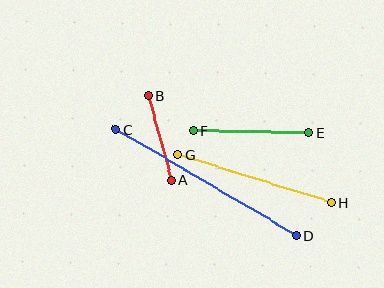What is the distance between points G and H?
The distance is approximately 161 pixels.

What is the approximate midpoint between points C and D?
The midpoint is at approximately (206, 183) pixels.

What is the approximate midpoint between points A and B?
The midpoint is at approximately (160, 138) pixels.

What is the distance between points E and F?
The distance is approximately 116 pixels.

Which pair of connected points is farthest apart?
Points C and D are farthest apart.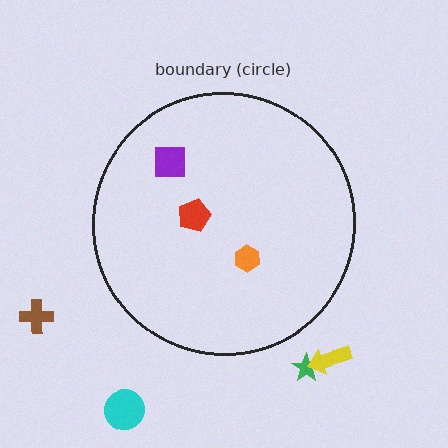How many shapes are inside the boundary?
3 inside, 4 outside.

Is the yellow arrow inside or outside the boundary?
Outside.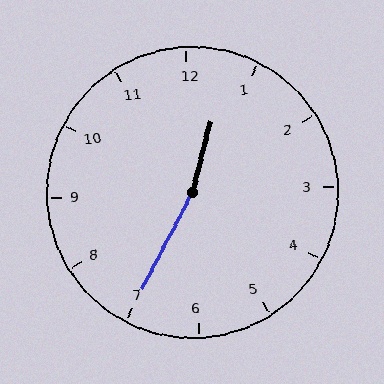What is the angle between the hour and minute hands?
Approximately 168 degrees.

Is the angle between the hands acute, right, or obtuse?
It is obtuse.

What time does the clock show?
12:35.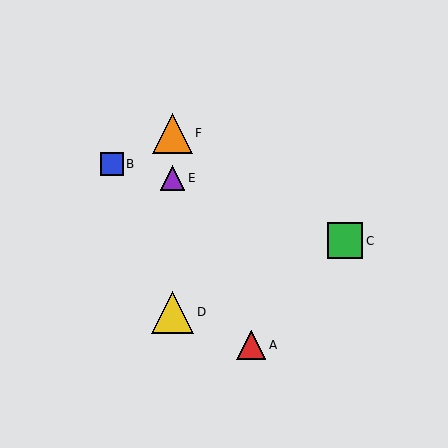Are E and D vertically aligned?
Yes, both are at x≈172.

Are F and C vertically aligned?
No, F is at x≈172 and C is at x≈345.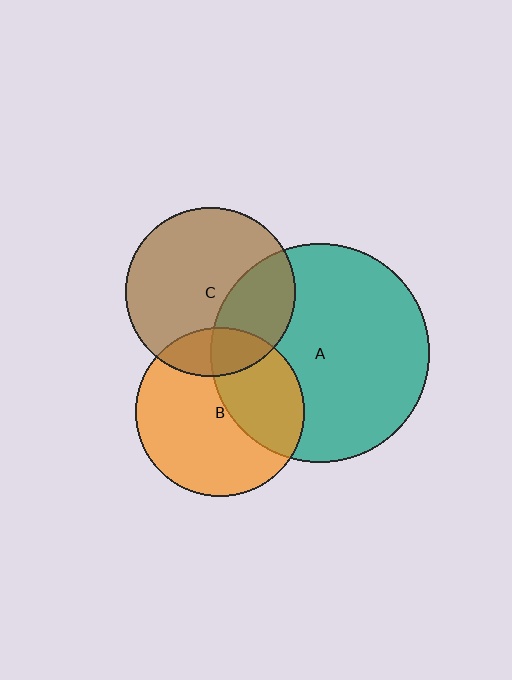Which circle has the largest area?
Circle A (teal).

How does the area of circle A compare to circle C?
Approximately 1.7 times.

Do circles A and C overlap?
Yes.